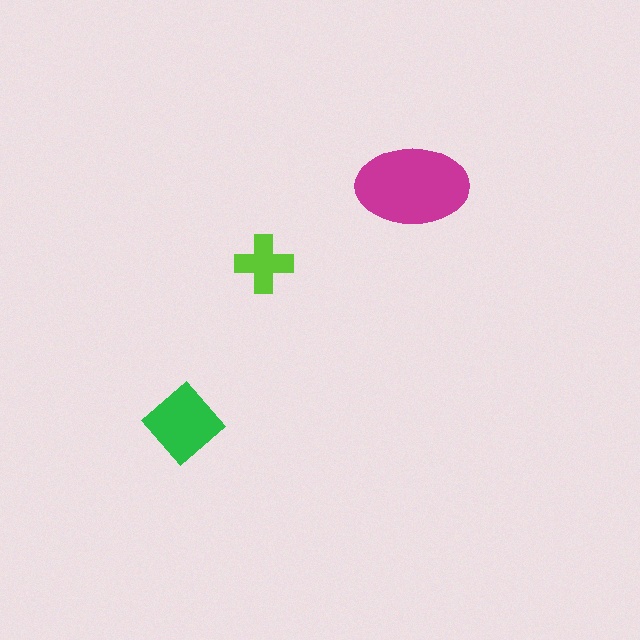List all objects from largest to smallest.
The magenta ellipse, the green diamond, the lime cross.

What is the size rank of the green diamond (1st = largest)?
2nd.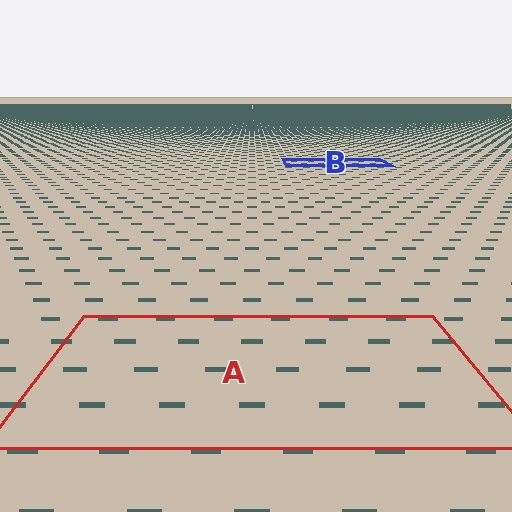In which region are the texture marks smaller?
The texture marks are smaller in region B, because it is farther away.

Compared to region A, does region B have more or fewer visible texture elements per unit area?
Region B has more texture elements per unit area — they are packed more densely because it is farther away.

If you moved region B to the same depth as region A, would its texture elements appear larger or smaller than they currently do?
They would appear larger. At a closer depth, the same texture elements are projected at a bigger on-screen size.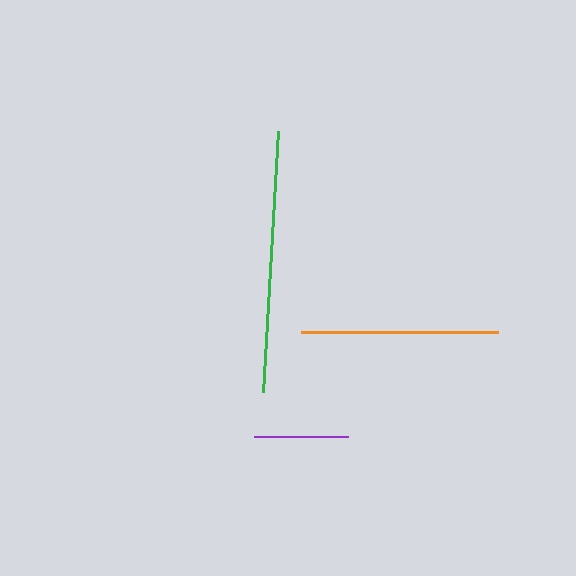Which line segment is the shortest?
The purple line is the shortest at approximately 93 pixels.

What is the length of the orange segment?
The orange segment is approximately 197 pixels long.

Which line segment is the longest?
The green line is the longest at approximately 261 pixels.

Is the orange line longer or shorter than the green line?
The green line is longer than the orange line.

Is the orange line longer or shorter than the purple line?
The orange line is longer than the purple line.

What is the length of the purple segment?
The purple segment is approximately 93 pixels long.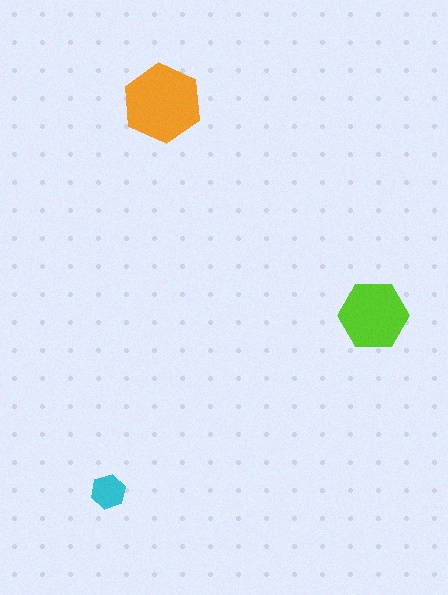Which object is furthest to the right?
The lime hexagon is rightmost.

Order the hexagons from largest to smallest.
the orange one, the lime one, the cyan one.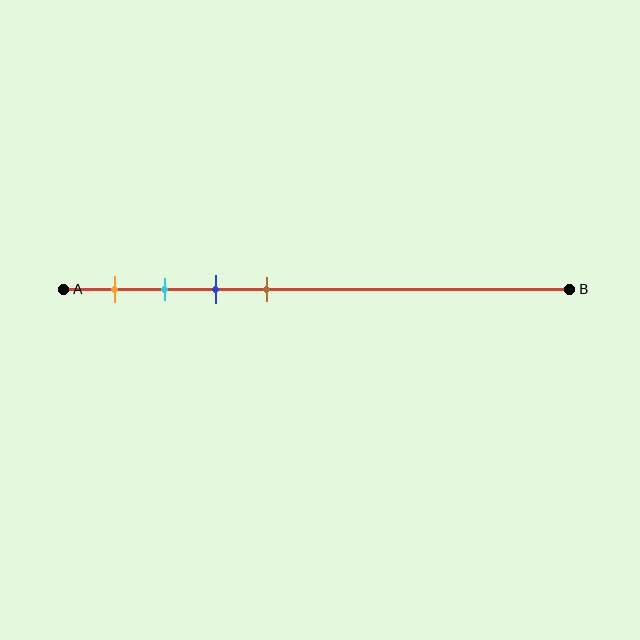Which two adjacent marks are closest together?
The cyan and blue marks are the closest adjacent pair.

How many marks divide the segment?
There are 4 marks dividing the segment.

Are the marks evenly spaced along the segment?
Yes, the marks are approximately evenly spaced.